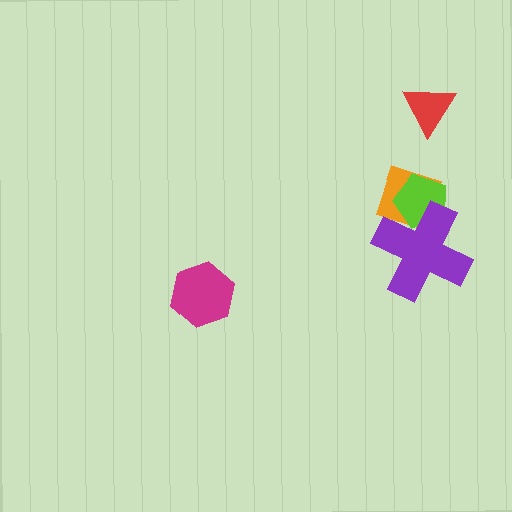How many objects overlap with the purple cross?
2 objects overlap with the purple cross.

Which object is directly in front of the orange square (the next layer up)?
The lime pentagon is directly in front of the orange square.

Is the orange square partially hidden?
Yes, it is partially covered by another shape.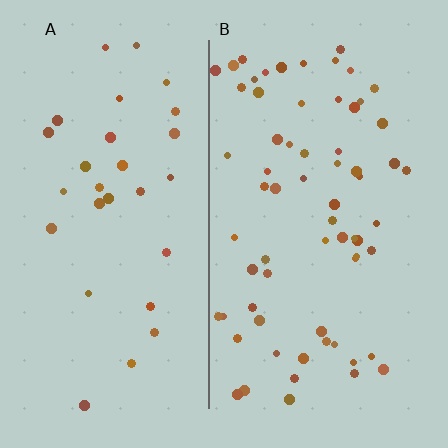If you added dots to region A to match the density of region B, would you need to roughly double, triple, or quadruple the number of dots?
Approximately double.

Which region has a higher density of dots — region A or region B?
B (the right).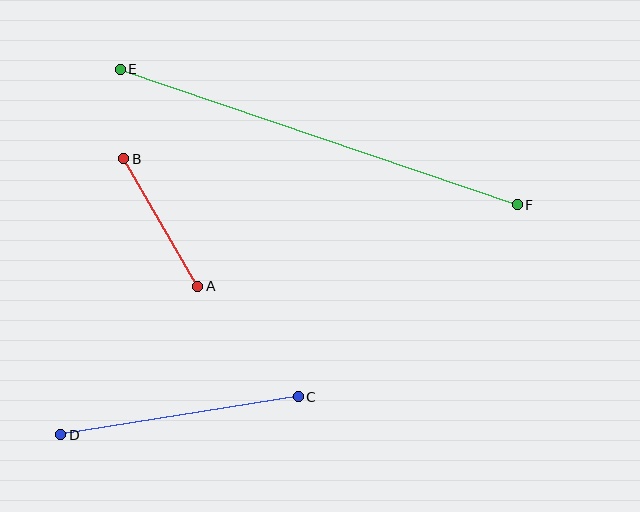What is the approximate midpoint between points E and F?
The midpoint is at approximately (319, 137) pixels.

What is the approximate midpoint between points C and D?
The midpoint is at approximately (180, 416) pixels.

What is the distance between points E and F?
The distance is approximately 420 pixels.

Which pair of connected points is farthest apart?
Points E and F are farthest apart.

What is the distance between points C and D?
The distance is approximately 240 pixels.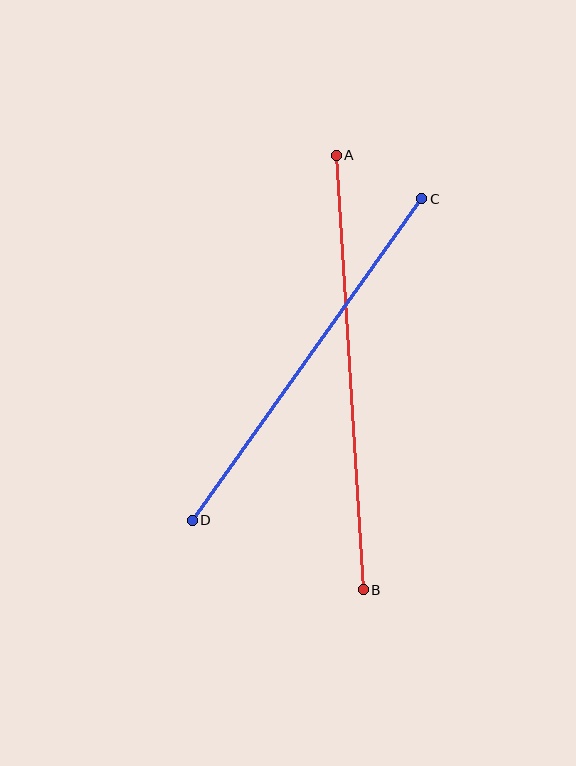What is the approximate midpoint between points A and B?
The midpoint is at approximately (350, 373) pixels.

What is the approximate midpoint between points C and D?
The midpoint is at approximately (307, 359) pixels.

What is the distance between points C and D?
The distance is approximately 395 pixels.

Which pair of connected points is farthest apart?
Points A and B are farthest apart.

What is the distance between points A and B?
The distance is approximately 435 pixels.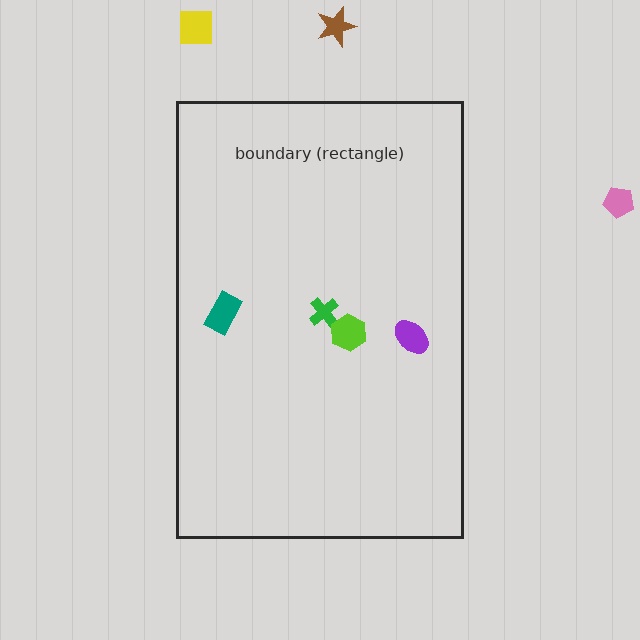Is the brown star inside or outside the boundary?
Outside.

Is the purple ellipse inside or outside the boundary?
Inside.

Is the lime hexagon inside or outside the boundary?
Inside.